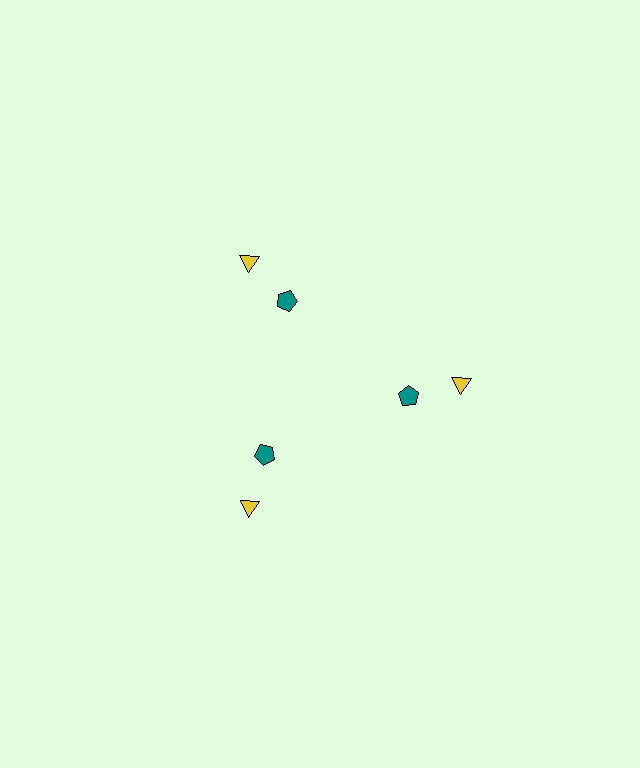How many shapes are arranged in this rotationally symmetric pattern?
There are 6 shapes, arranged in 3 groups of 2.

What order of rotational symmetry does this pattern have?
This pattern has 3-fold rotational symmetry.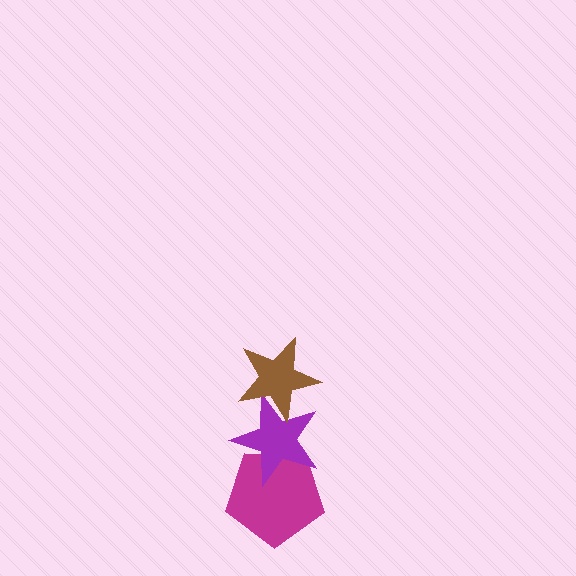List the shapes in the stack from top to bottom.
From top to bottom: the brown star, the purple star, the magenta pentagon.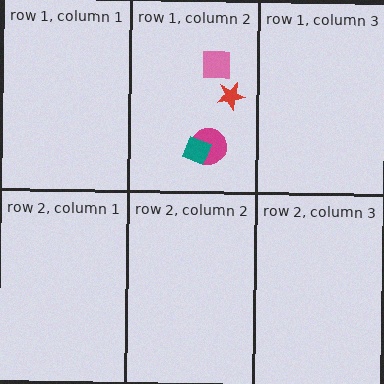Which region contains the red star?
The row 1, column 2 region.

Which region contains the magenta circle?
The row 1, column 2 region.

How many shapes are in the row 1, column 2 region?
4.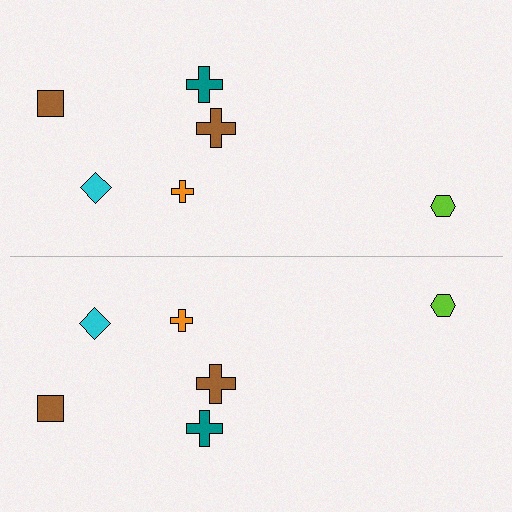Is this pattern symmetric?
Yes, this pattern has bilateral (reflection) symmetry.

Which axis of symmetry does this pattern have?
The pattern has a horizontal axis of symmetry running through the center of the image.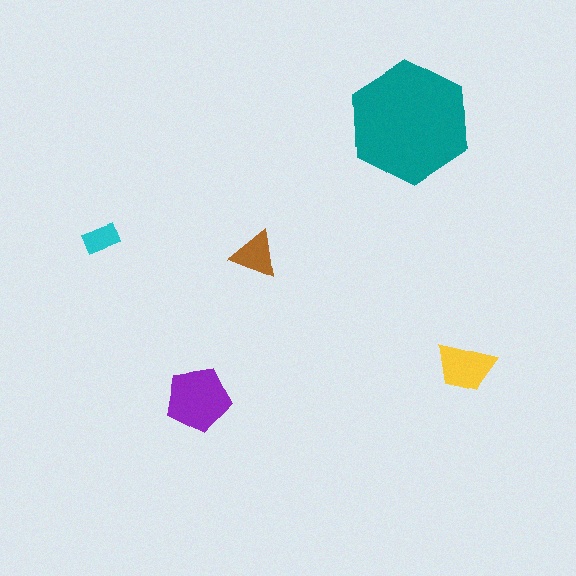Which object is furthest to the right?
The yellow trapezoid is rightmost.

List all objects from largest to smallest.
The teal hexagon, the purple pentagon, the yellow trapezoid, the brown triangle, the cyan rectangle.